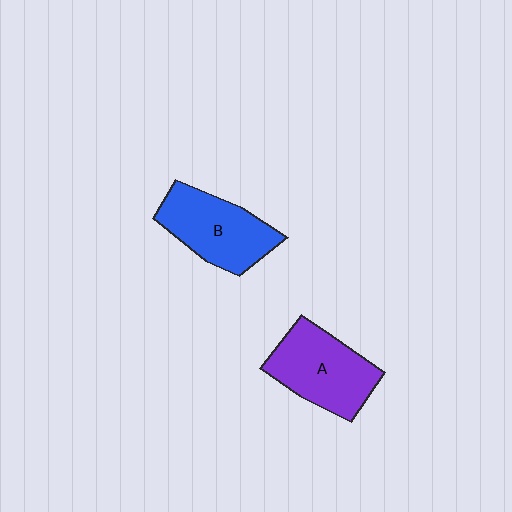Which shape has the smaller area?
Shape B (blue).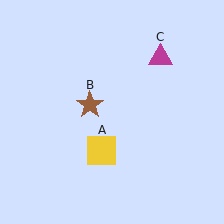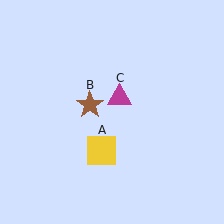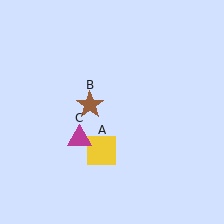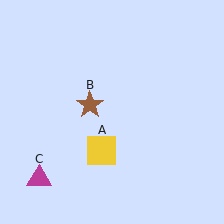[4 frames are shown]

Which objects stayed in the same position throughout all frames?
Yellow square (object A) and brown star (object B) remained stationary.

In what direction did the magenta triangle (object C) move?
The magenta triangle (object C) moved down and to the left.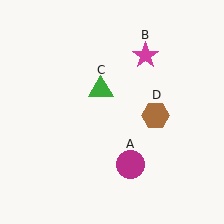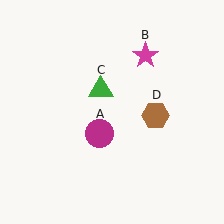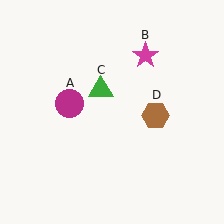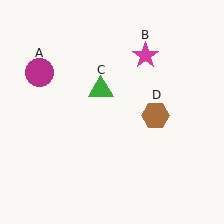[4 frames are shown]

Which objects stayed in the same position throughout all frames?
Magenta star (object B) and green triangle (object C) and brown hexagon (object D) remained stationary.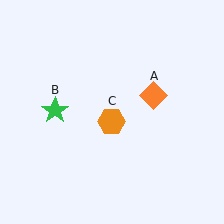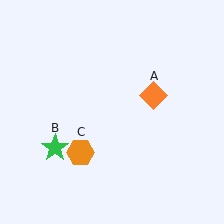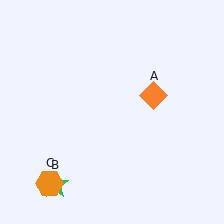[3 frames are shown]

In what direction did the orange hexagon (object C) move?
The orange hexagon (object C) moved down and to the left.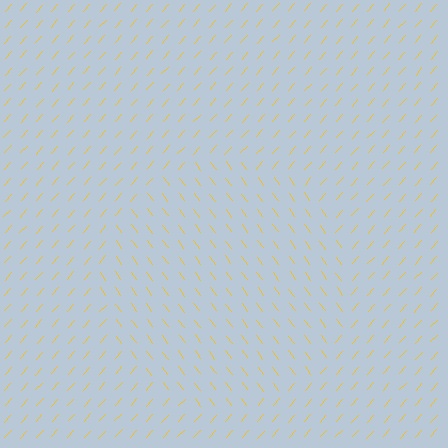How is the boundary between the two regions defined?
The boundary is defined purely by a change in line orientation (approximately 77 degrees difference). All lines are the same color and thickness.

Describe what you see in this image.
The image is filled with small yellow line segments. A circle region in the image has lines oriented differently from the surrounding lines, creating a visible texture boundary.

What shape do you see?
I see a circle.